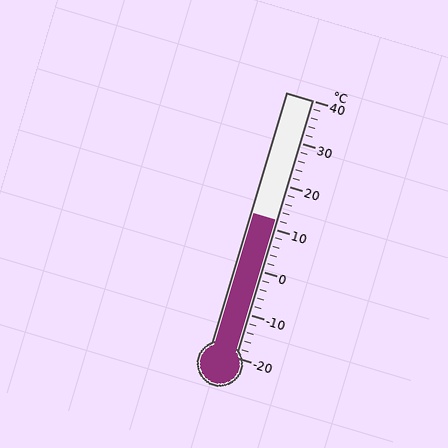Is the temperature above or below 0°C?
The temperature is above 0°C.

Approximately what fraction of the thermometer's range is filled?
The thermometer is filled to approximately 55% of its range.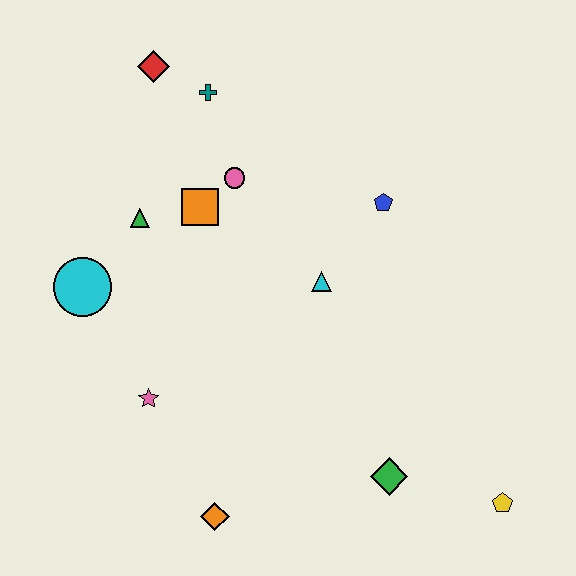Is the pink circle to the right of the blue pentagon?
No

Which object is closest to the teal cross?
The red diamond is closest to the teal cross.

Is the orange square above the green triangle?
Yes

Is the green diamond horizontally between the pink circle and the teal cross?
No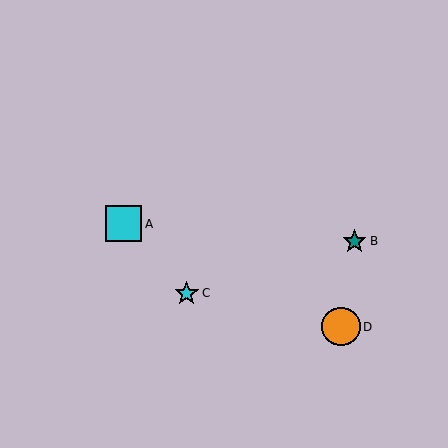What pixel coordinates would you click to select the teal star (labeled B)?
Click at (354, 241) to select the teal star B.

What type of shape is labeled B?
Shape B is a teal star.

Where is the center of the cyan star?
The center of the cyan star is at (187, 293).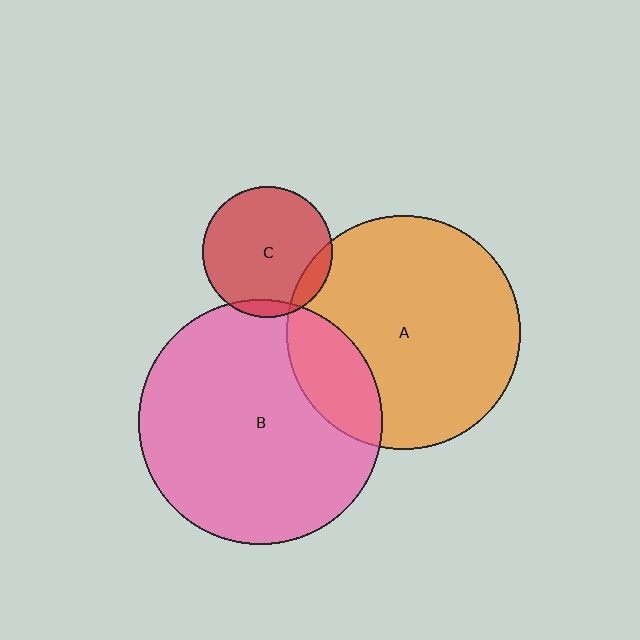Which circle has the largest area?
Circle B (pink).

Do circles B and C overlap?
Yes.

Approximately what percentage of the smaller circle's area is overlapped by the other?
Approximately 5%.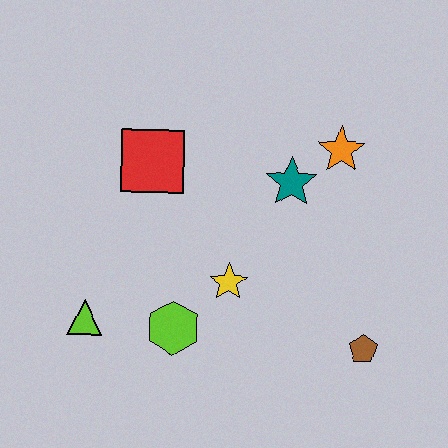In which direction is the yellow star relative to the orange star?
The yellow star is below the orange star.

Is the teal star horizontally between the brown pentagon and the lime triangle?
Yes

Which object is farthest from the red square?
The brown pentagon is farthest from the red square.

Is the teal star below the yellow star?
No